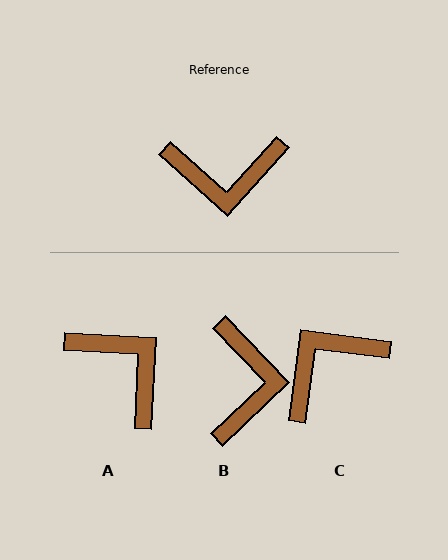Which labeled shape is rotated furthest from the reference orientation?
C, about 145 degrees away.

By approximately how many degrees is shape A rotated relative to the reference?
Approximately 129 degrees counter-clockwise.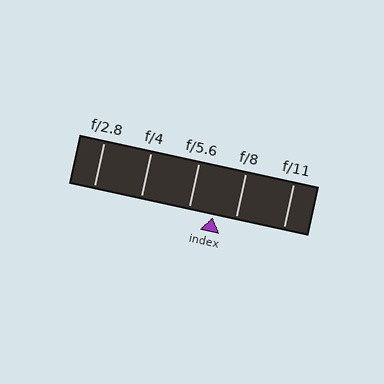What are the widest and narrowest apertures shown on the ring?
The widest aperture shown is f/2.8 and the narrowest is f/11.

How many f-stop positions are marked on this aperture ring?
There are 5 f-stop positions marked.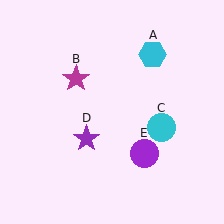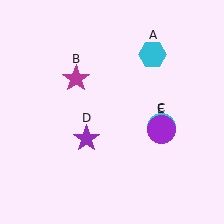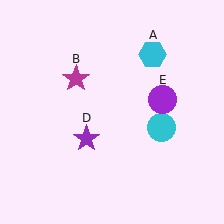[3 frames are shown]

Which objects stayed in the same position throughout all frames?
Cyan hexagon (object A) and magenta star (object B) and cyan circle (object C) and purple star (object D) remained stationary.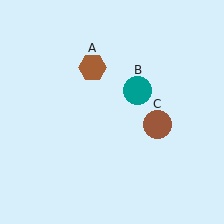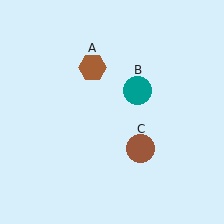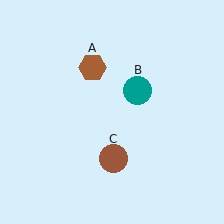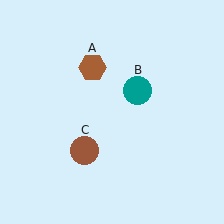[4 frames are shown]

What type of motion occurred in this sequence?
The brown circle (object C) rotated clockwise around the center of the scene.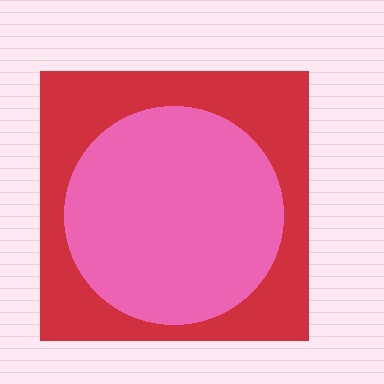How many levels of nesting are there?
2.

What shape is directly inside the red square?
The pink circle.